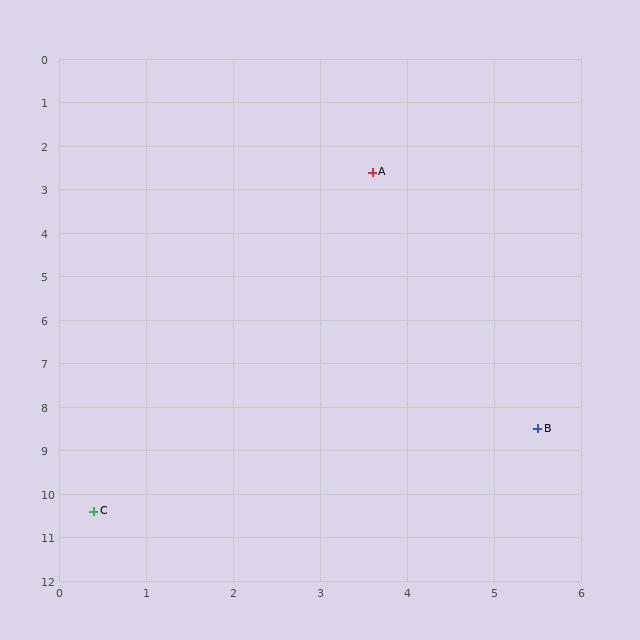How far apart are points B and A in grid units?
Points B and A are about 6.2 grid units apart.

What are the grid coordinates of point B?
Point B is at approximately (5.5, 8.5).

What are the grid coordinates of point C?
Point C is at approximately (0.4, 10.4).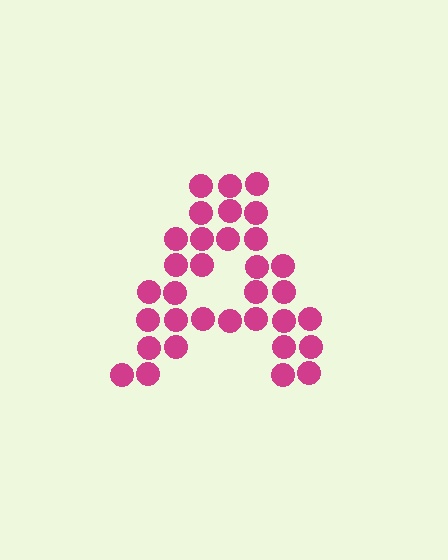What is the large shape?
The large shape is the letter A.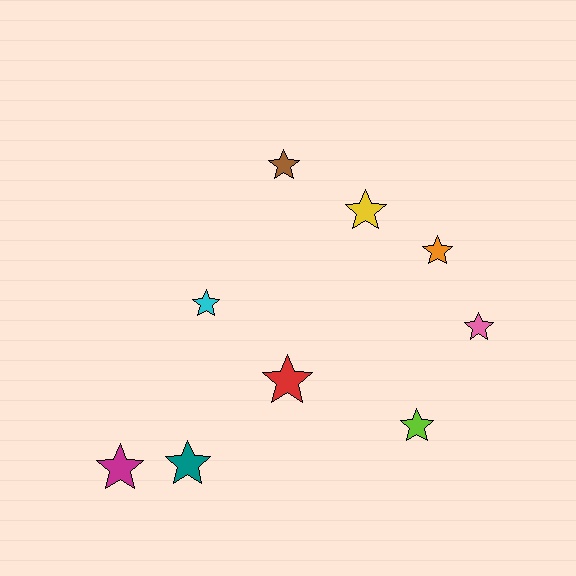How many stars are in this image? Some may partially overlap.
There are 9 stars.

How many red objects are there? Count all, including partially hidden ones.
There is 1 red object.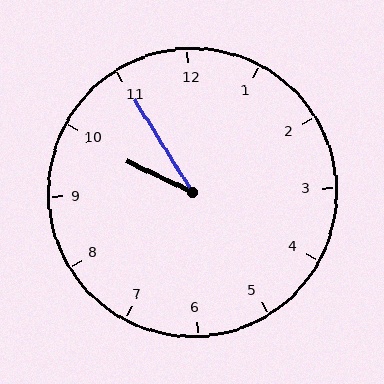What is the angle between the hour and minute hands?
Approximately 32 degrees.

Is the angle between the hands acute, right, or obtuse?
It is acute.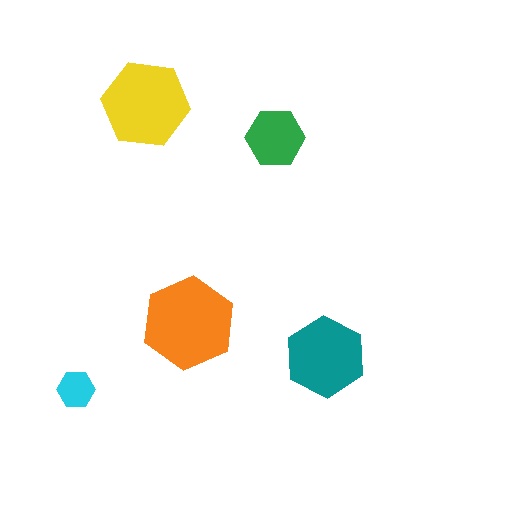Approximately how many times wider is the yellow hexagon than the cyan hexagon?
About 2.5 times wider.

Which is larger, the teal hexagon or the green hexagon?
The teal one.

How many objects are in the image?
There are 5 objects in the image.